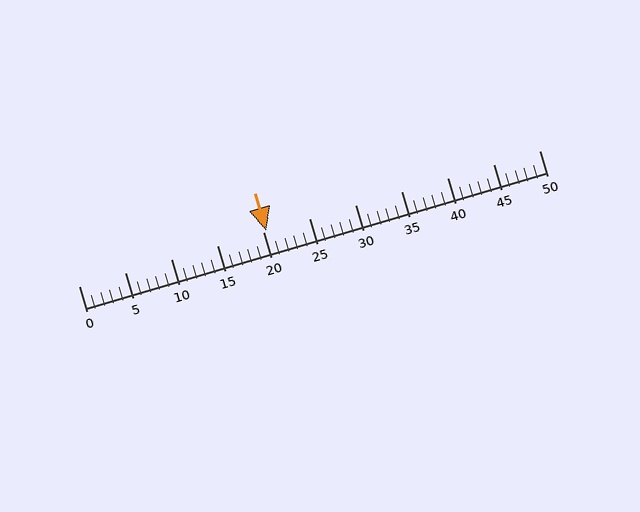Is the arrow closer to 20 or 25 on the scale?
The arrow is closer to 20.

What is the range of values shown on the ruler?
The ruler shows values from 0 to 50.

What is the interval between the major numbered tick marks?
The major tick marks are spaced 5 units apart.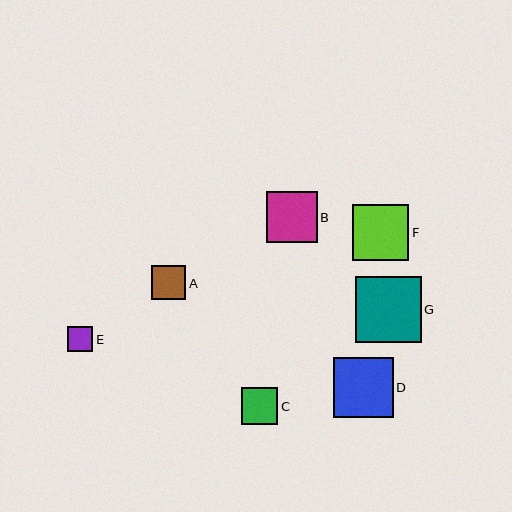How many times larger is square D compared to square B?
Square D is approximately 1.2 times the size of square B.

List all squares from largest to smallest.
From largest to smallest: G, D, F, B, C, A, E.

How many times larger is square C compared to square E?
Square C is approximately 1.5 times the size of square E.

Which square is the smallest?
Square E is the smallest with a size of approximately 25 pixels.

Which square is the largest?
Square G is the largest with a size of approximately 66 pixels.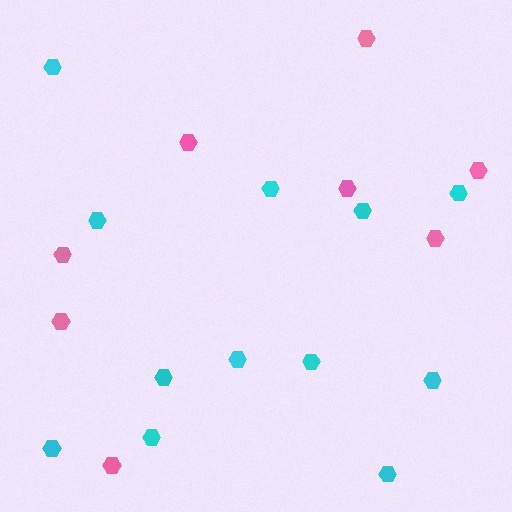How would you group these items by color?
There are 2 groups: one group of cyan hexagons (12) and one group of pink hexagons (8).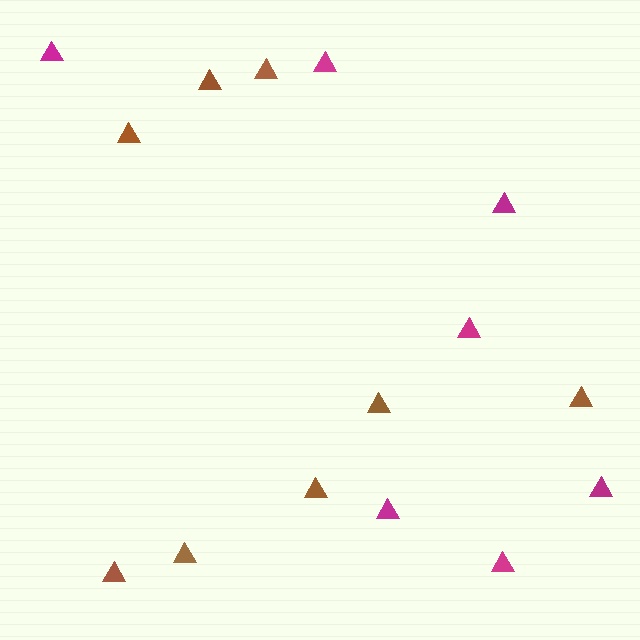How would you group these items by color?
There are 2 groups: one group of magenta triangles (7) and one group of brown triangles (8).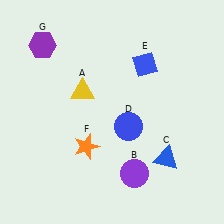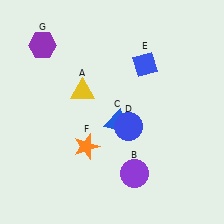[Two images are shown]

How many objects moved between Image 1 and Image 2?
1 object moved between the two images.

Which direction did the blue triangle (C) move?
The blue triangle (C) moved left.